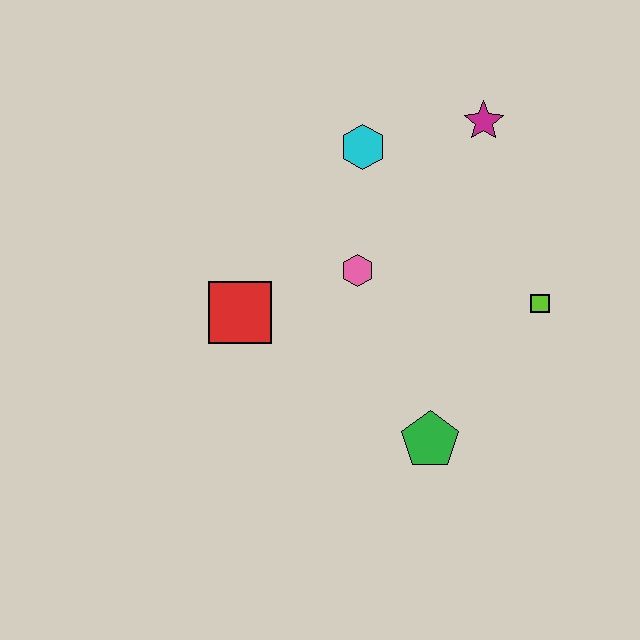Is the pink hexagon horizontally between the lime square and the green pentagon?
No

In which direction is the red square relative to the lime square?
The red square is to the left of the lime square.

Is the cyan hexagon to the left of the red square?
No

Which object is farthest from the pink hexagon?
The magenta star is farthest from the pink hexagon.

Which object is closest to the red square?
The pink hexagon is closest to the red square.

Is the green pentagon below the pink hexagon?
Yes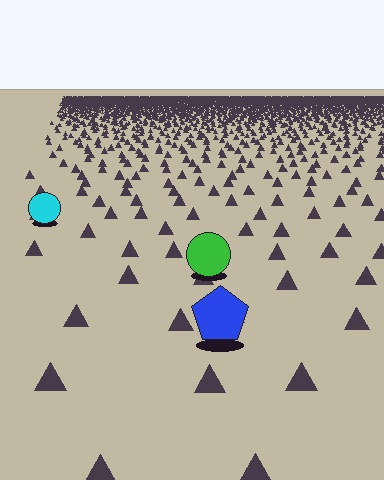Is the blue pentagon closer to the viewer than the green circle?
Yes. The blue pentagon is closer — you can tell from the texture gradient: the ground texture is coarser near it.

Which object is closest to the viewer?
The blue pentagon is closest. The texture marks near it are larger and more spread out.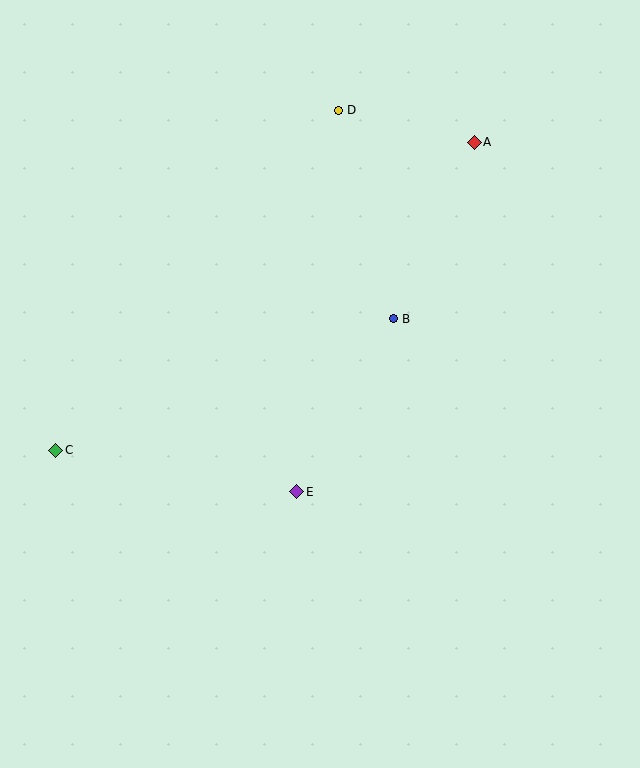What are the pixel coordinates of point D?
Point D is at (338, 110).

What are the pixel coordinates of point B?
Point B is at (393, 319).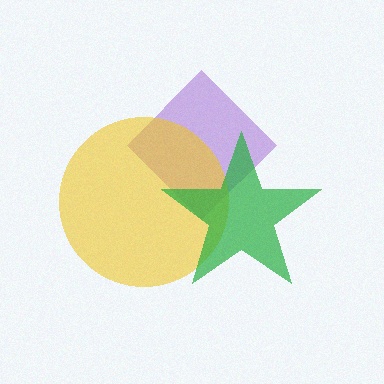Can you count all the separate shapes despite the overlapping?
Yes, there are 3 separate shapes.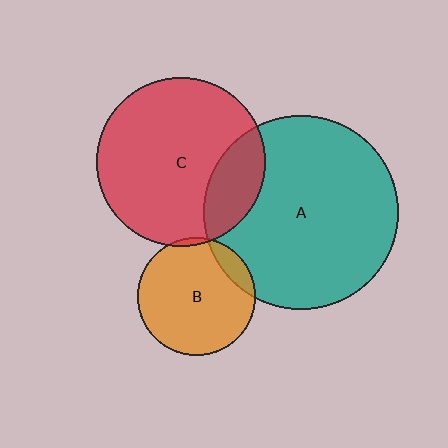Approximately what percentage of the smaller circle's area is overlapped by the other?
Approximately 20%.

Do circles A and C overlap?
Yes.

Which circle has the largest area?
Circle A (teal).